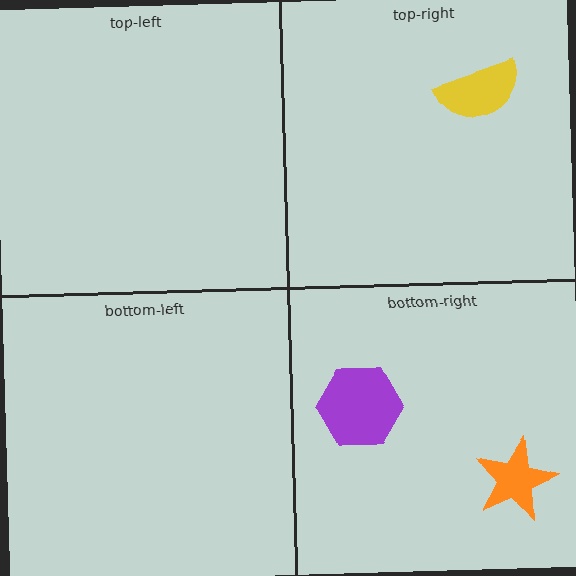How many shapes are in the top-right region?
1.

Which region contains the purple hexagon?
The bottom-right region.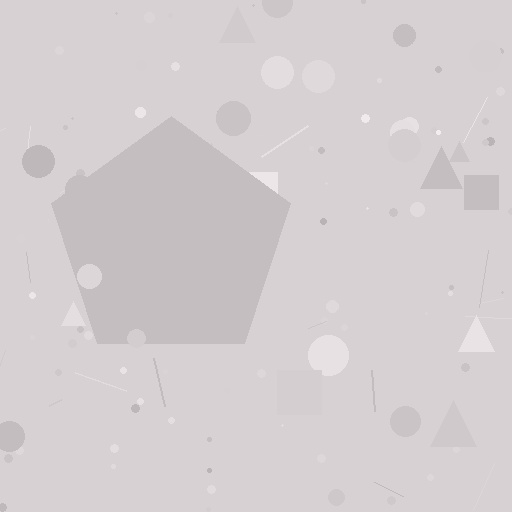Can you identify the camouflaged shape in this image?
The camouflaged shape is a pentagon.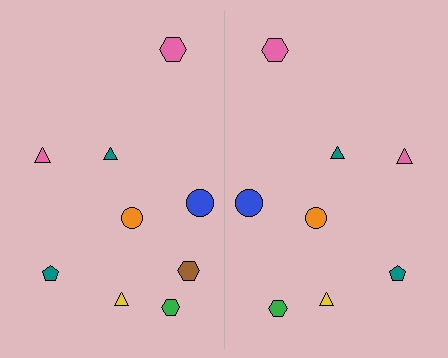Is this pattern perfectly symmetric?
No, the pattern is not perfectly symmetric. A brown hexagon is missing from the right side.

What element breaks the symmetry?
A brown hexagon is missing from the right side.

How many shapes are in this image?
There are 17 shapes in this image.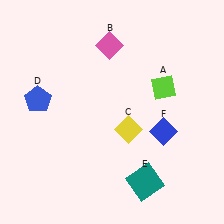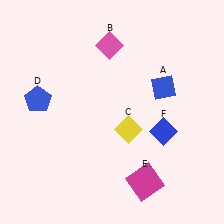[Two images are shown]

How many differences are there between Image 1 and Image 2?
There are 2 differences between the two images.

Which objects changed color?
A changed from lime to blue. E changed from teal to magenta.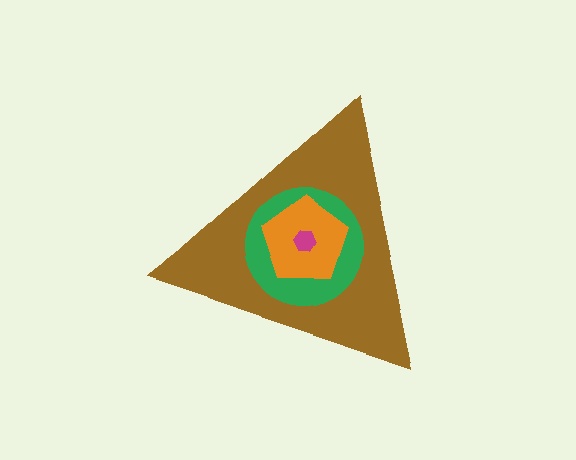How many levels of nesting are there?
4.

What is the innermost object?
The magenta hexagon.